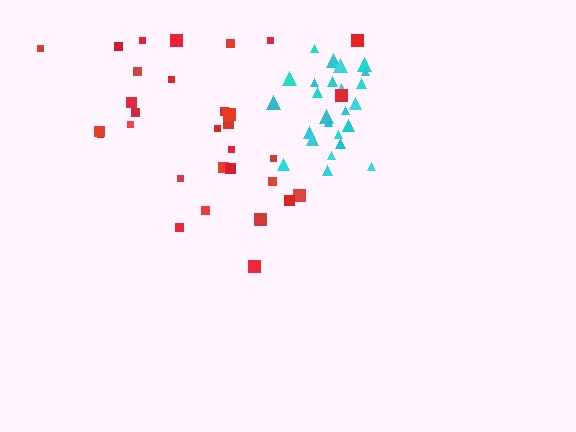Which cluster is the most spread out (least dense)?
Red.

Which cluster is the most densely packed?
Cyan.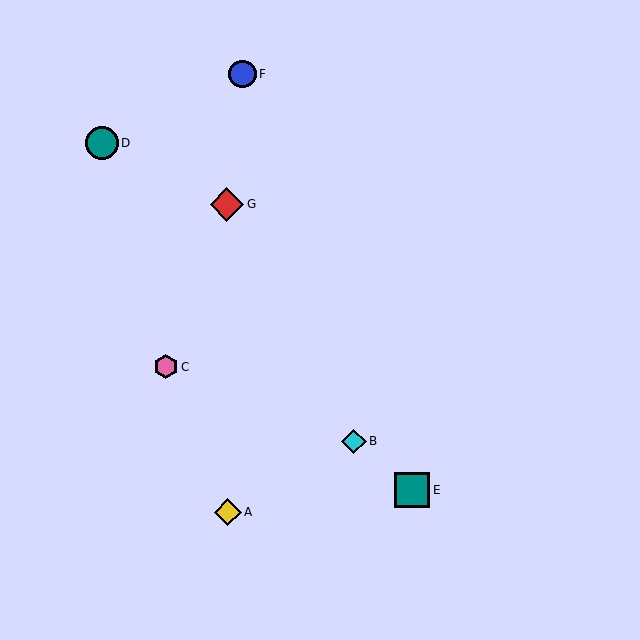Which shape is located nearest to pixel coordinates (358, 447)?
The cyan diamond (labeled B) at (354, 441) is nearest to that location.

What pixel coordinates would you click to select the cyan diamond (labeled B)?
Click at (354, 441) to select the cyan diamond B.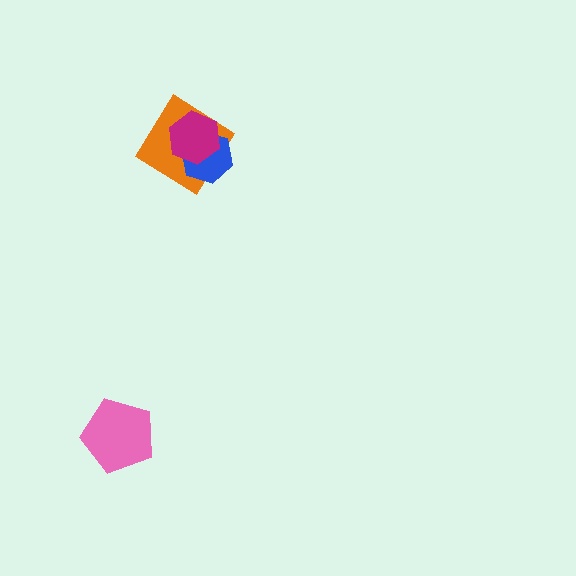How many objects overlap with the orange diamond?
2 objects overlap with the orange diamond.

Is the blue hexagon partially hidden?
Yes, it is partially covered by another shape.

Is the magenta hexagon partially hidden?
No, no other shape covers it.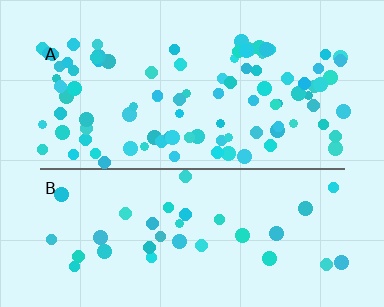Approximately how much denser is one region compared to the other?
Approximately 2.8× — region A over region B.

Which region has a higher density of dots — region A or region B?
A (the top).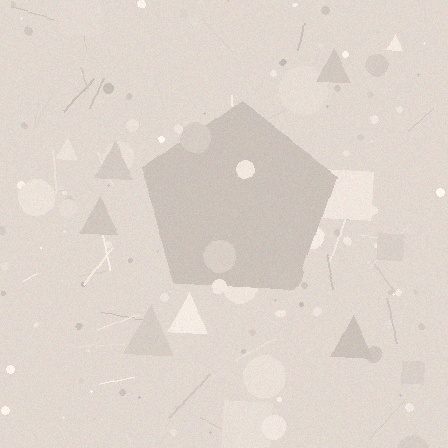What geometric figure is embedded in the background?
A pentagon is embedded in the background.